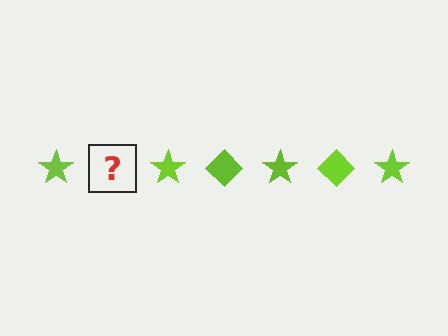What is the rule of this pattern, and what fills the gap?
The rule is that the pattern cycles through star, diamond shapes in lime. The gap should be filled with a lime diamond.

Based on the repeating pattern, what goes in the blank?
The blank should be a lime diamond.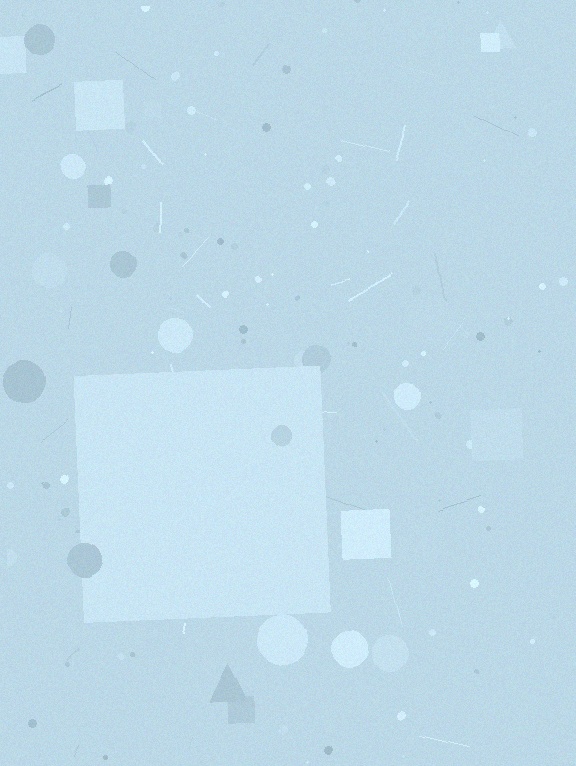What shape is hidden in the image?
A square is hidden in the image.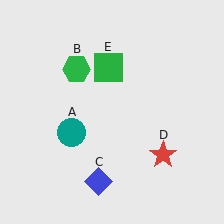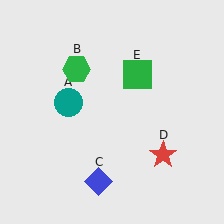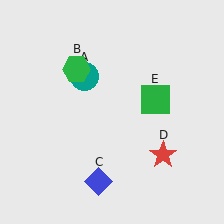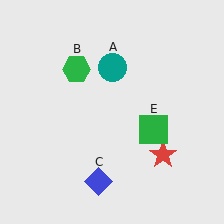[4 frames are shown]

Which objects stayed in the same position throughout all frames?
Green hexagon (object B) and blue diamond (object C) and red star (object D) remained stationary.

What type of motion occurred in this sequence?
The teal circle (object A), green square (object E) rotated clockwise around the center of the scene.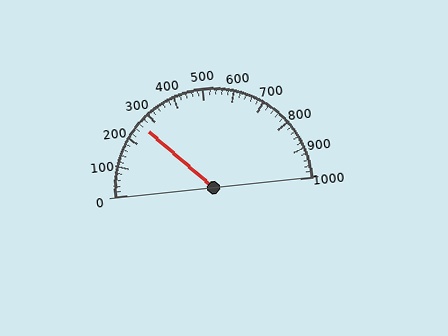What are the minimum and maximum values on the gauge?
The gauge ranges from 0 to 1000.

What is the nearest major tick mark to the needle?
The nearest major tick mark is 300.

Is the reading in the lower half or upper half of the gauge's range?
The reading is in the lower half of the range (0 to 1000).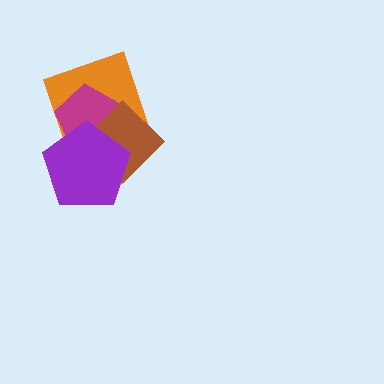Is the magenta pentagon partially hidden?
Yes, it is partially covered by another shape.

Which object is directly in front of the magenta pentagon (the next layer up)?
The brown diamond is directly in front of the magenta pentagon.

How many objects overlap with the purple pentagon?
3 objects overlap with the purple pentagon.